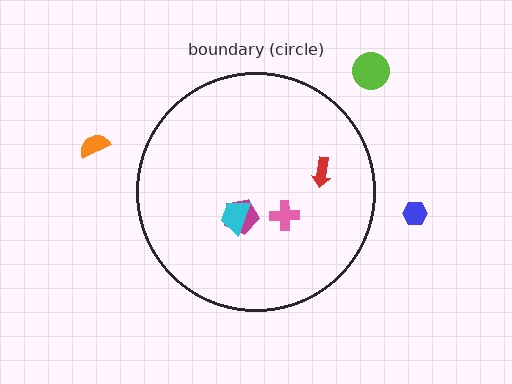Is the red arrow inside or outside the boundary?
Inside.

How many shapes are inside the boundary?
4 inside, 3 outside.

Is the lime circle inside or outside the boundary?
Outside.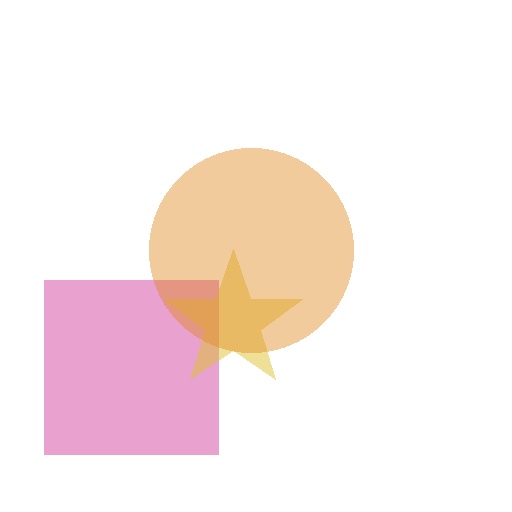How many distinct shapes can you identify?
There are 3 distinct shapes: a pink square, a yellow star, an orange circle.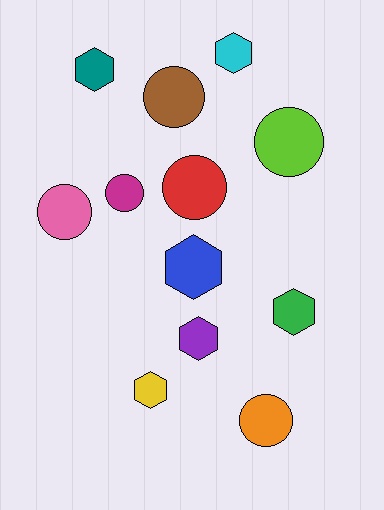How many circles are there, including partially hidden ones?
There are 6 circles.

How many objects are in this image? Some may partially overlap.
There are 12 objects.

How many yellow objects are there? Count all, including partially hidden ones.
There is 1 yellow object.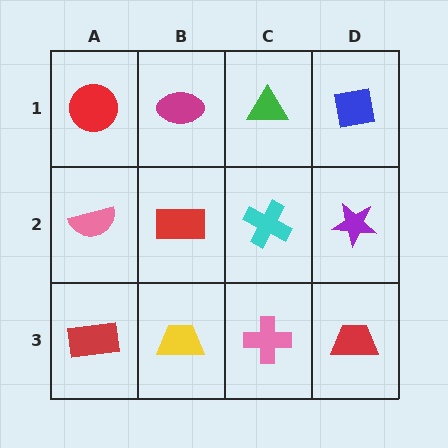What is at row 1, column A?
A red circle.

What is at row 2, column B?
A red rectangle.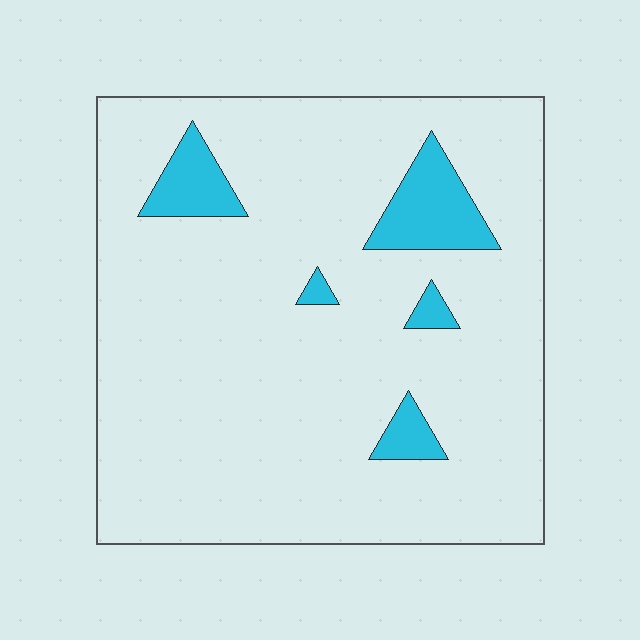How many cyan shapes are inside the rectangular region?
5.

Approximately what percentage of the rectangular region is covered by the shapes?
Approximately 10%.